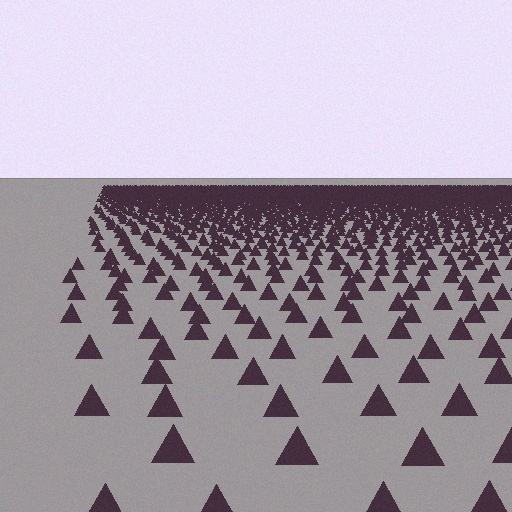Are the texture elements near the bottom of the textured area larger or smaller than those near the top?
Larger. Near the bottom, elements are closer to the viewer and appear at a bigger on-screen size.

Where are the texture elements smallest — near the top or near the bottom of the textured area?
Near the top.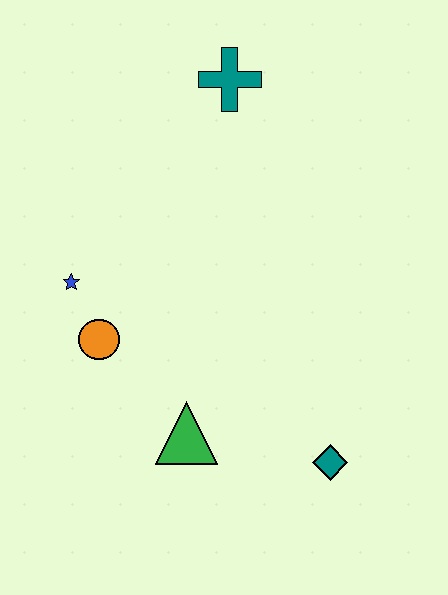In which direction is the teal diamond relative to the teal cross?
The teal diamond is below the teal cross.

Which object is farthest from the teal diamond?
The teal cross is farthest from the teal diamond.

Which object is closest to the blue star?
The orange circle is closest to the blue star.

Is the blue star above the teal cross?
No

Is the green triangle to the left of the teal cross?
Yes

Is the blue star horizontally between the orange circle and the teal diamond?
No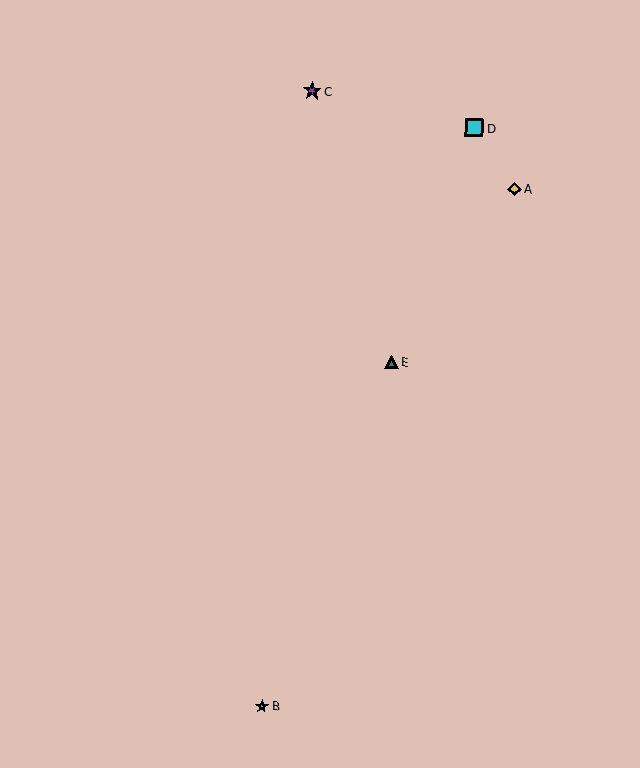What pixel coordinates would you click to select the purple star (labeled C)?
Click at (312, 91) to select the purple star C.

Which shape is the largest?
The cyan square (labeled D) is the largest.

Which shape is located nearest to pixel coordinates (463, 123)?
The cyan square (labeled D) at (474, 128) is nearest to that location.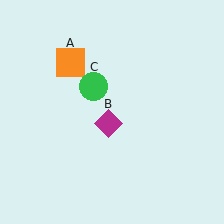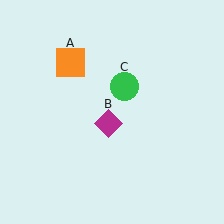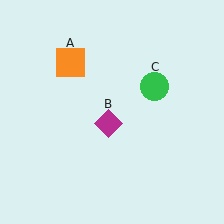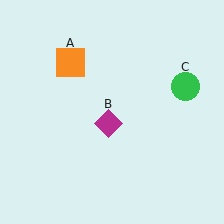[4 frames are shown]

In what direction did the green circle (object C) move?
The green circle (object C) moved right.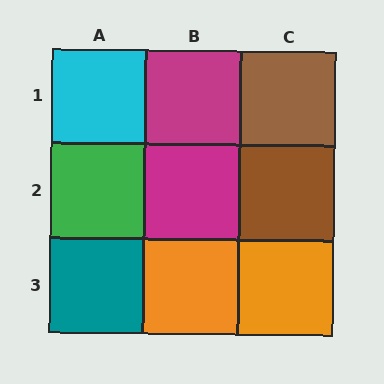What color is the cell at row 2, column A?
Green.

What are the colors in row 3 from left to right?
Teal, orange, orange.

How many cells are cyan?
1 cell is cyan.